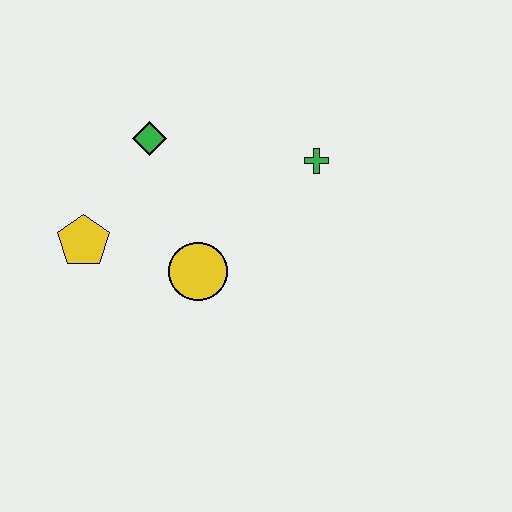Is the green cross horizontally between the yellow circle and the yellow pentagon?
No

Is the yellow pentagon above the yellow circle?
Yes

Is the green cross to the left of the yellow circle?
No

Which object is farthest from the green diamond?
The green cross is farthest from the green diamond.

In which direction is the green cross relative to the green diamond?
The green cross is to the right of the green diamond.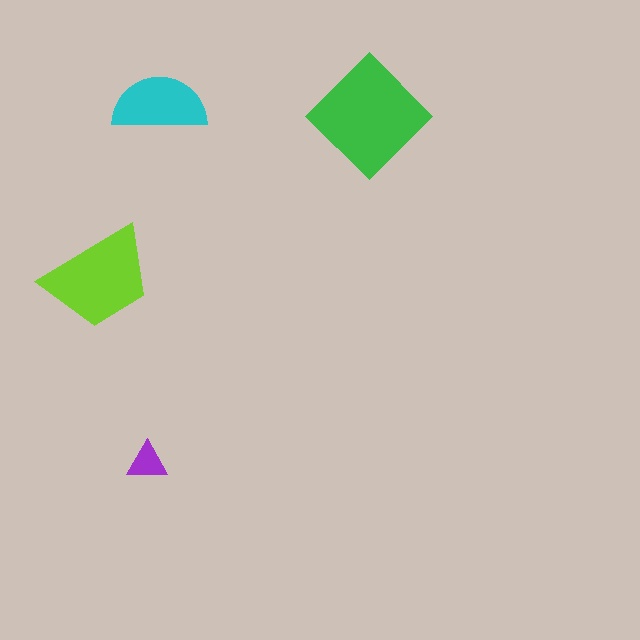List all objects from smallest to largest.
The purple triangle, the cyan semicircle, the lime trapezoid, the green diamond.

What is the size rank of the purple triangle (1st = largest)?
4th.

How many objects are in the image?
There are 4 objects in the image.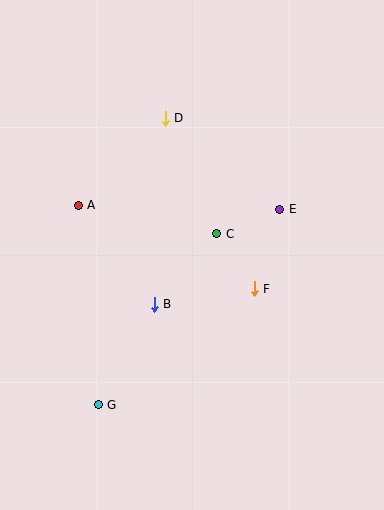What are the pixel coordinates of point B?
Point B is at (154, 304).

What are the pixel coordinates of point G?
Point G is at (98, 405).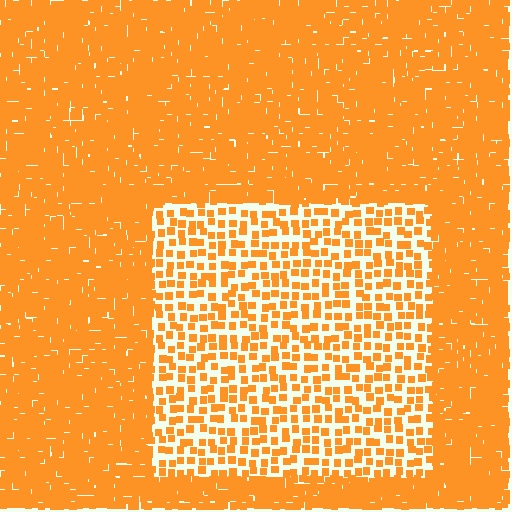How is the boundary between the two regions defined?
The boundary is defined by a change in element density (approximately 2.7x ratio). All elements are the same color, size, and shape.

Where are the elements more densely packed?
The elements are more densely packed outside the rectangle boundary.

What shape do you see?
I see a rectangle.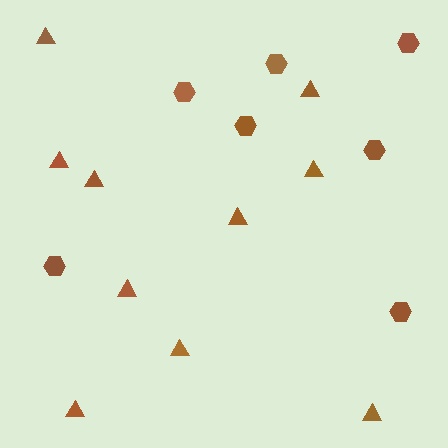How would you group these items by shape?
There are 2 groups: one group of triangles (10) and one group of hexagons (7).